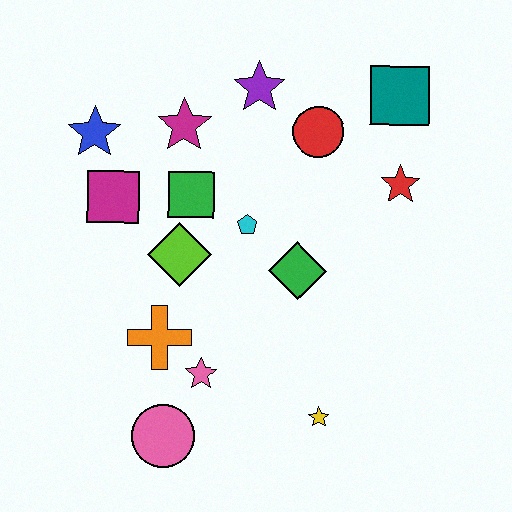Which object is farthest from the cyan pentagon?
The pink circle is farthest from the cyan pentagon.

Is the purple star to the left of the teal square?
Yes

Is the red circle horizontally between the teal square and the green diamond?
Yes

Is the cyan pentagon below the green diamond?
No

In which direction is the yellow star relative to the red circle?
The yellow star is below the red circle.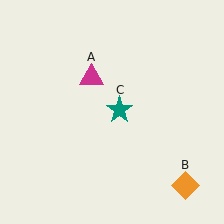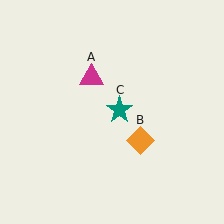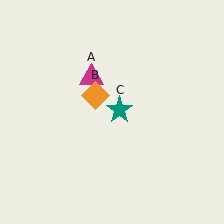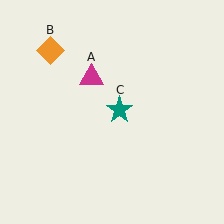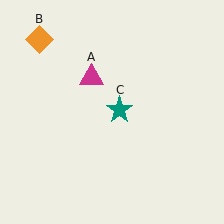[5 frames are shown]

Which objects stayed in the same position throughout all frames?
Magenta triangle (object A) and teal star (object C) remained stationary.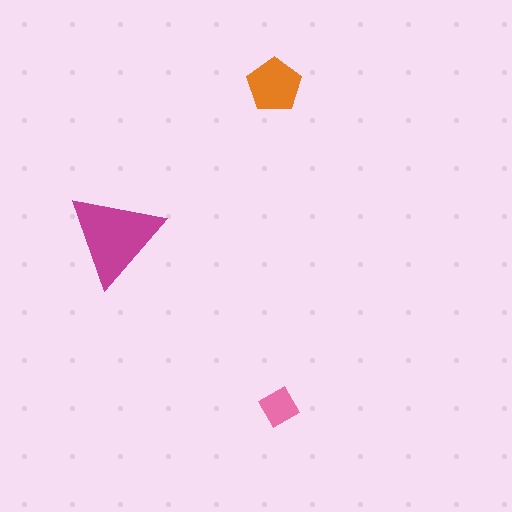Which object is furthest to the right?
The pink diamond is rightmost.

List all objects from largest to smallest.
The magenta triangle, the orange pentagon, the pink diamond.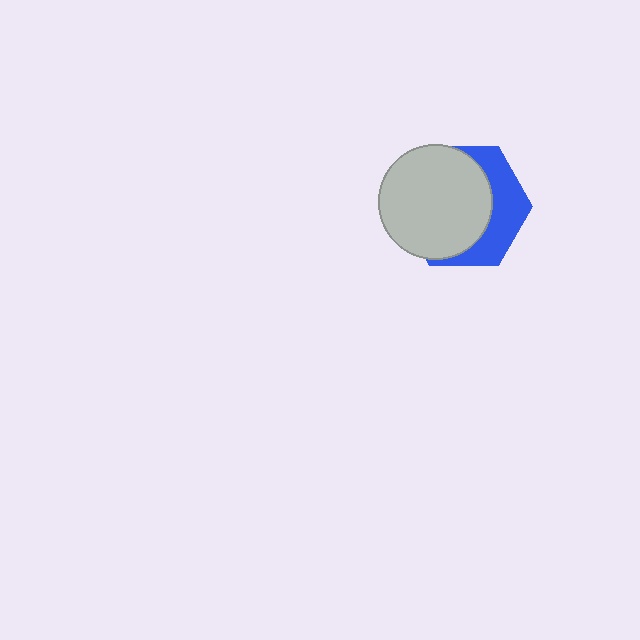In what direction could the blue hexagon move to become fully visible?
The blue hexagon could move right. That would shift it out from behind the light gray circle entirely.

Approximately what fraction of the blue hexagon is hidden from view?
Roughly 64% of the blue hexagon is hidden behind the light gray circle.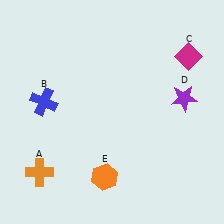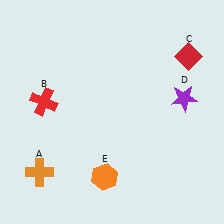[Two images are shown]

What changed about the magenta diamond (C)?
In Image 1, C is magenta. In Image 2, it changed to red.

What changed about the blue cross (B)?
In Image 1, B is blue. In Image 2, it changed to red.